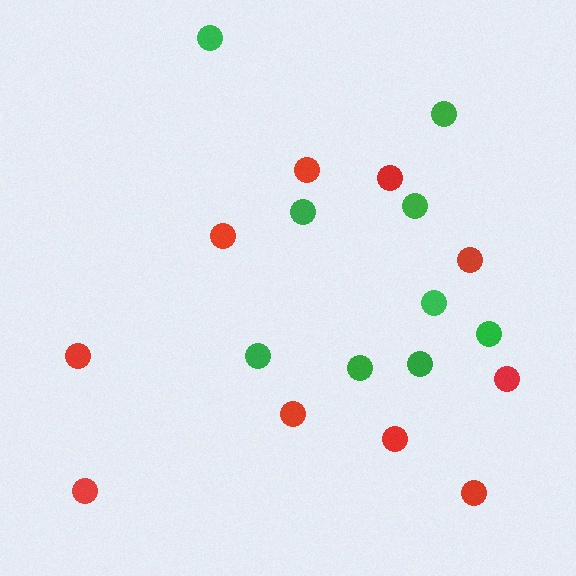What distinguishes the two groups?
There are 2 groups: one group of red circles (10) and one group of green circles (9).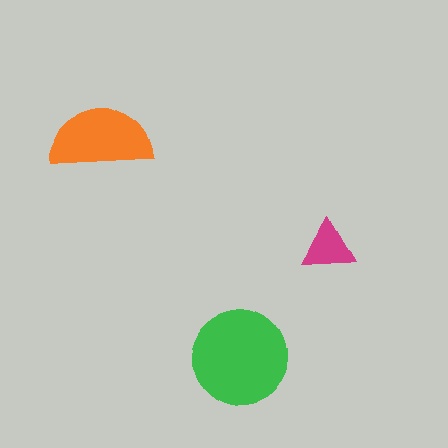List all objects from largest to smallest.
The green circle, the orange semicircle, the magenta triangle.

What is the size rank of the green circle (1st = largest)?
1st.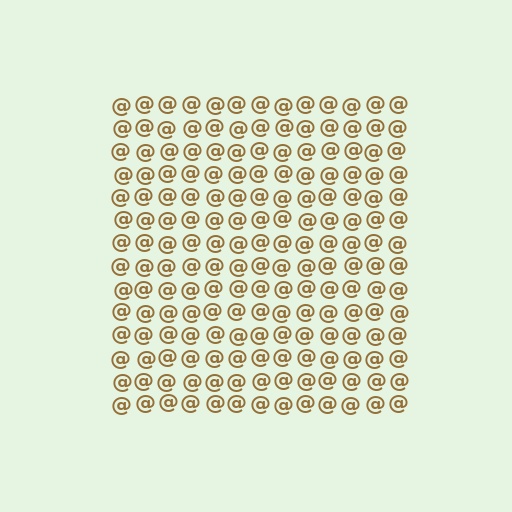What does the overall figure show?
The overall figure shows a square.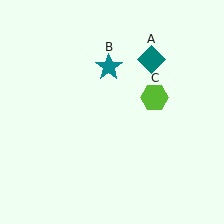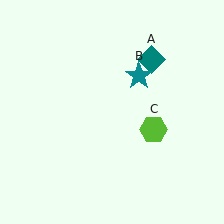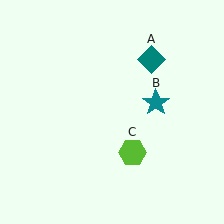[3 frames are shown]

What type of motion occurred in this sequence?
The teal star (object B), lime hexagon (object C) rotated clockwise around the center of the scene.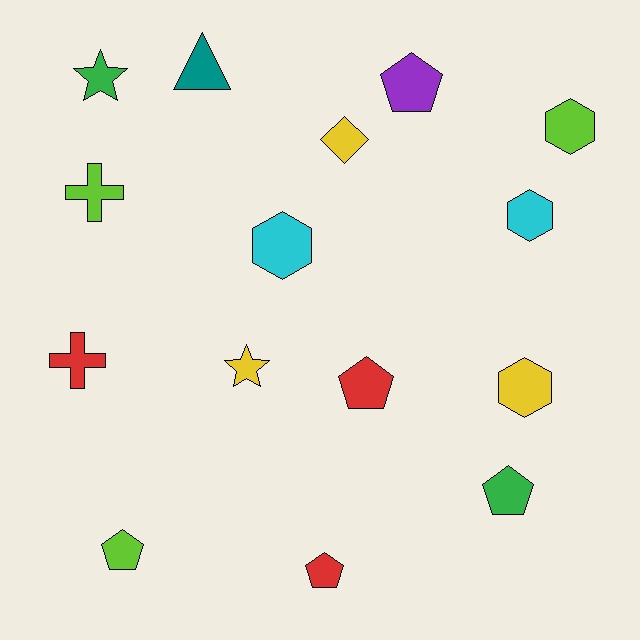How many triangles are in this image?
There is 1 triangle.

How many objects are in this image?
There are 15 objects.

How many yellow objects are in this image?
There are 3 yellow objects.